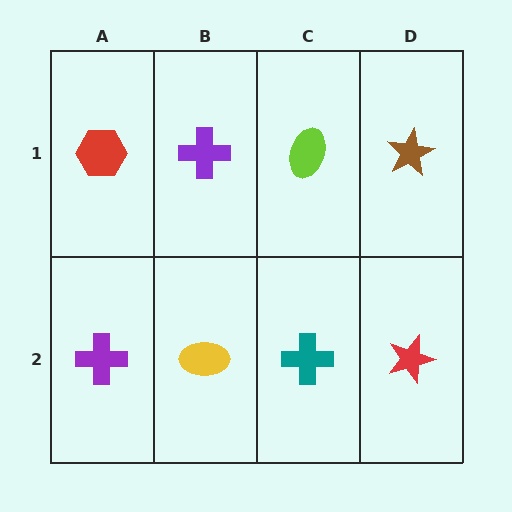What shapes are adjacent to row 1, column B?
A yellow ellipse (row 2, column B), a red hexagon (row 1, column A), a lime ellipse (row 1, column C).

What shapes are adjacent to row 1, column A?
A purple cross (row 2, column A), a purple cross (row 1, column B).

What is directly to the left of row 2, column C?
A yellow ellipse.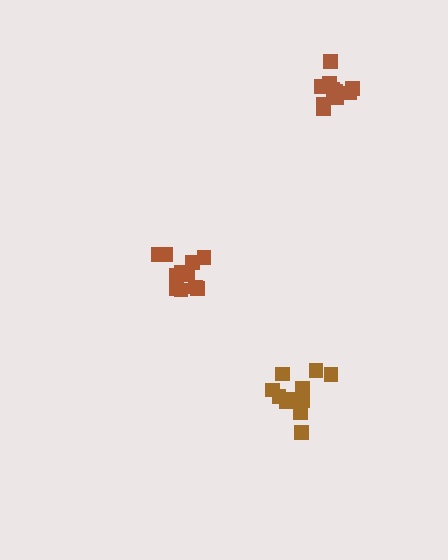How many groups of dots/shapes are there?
There are 3 groups.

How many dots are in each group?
Group 1: 12 dots, Group 2: 10 dots, Group 3: 12 dots (34 total).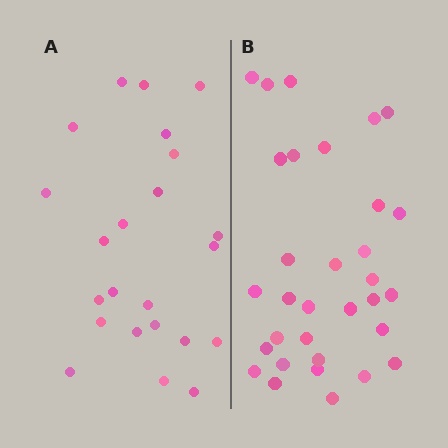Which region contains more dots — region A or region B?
Region B (the right region) has more dots.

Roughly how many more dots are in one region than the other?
Region B has roughly 8 or so more dots than region A.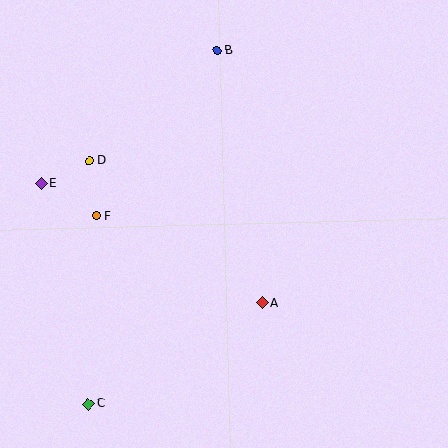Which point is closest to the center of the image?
Point A at (262, 303) is closest to the center.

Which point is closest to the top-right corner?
Point B is closest to the top-right corner.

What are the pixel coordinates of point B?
Point B is at (217, 51).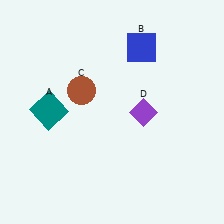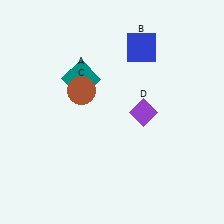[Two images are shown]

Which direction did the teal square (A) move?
The teal square (A) moved right.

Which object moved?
The teal square (A) moved right.